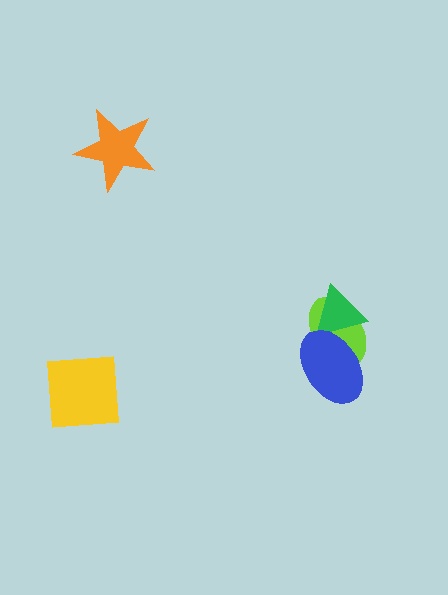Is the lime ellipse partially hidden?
Yes, it is partially covered by another shape.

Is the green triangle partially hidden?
Yes, it is partially covered by another shape.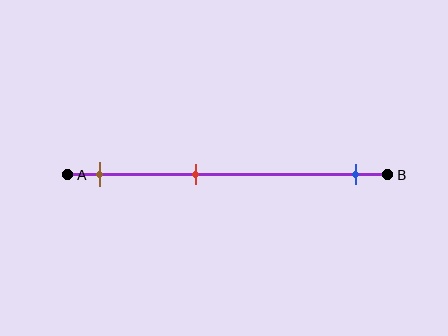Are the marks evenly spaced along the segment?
No, the marks are not evenly spaced.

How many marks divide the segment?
There are 3 marks dividing the segment.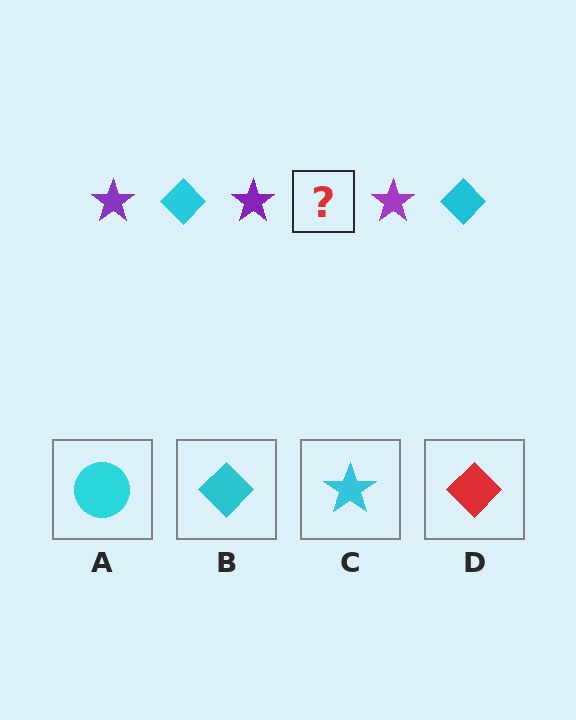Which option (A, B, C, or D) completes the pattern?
B.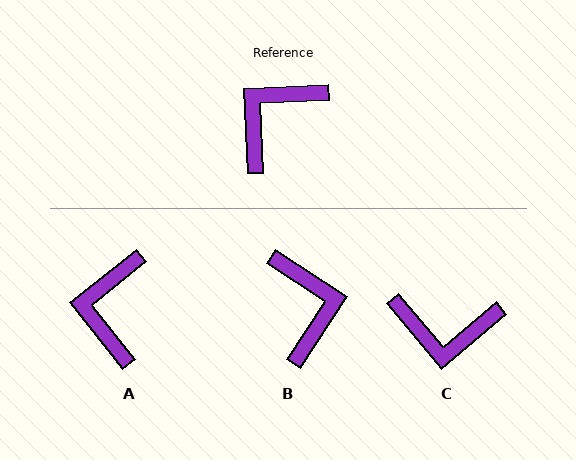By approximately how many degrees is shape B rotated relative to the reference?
Approximately 126 degrees clockwise.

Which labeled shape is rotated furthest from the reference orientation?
C, about 128 degrees away.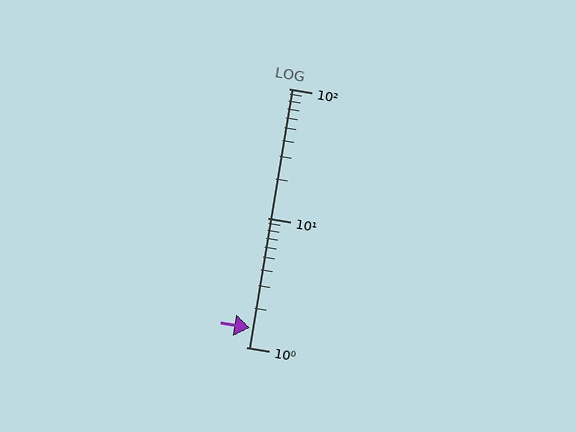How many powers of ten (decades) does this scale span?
The scale spans 2 decades, from 1 to 100.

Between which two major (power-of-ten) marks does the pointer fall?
The pointer is between 1 and 10.